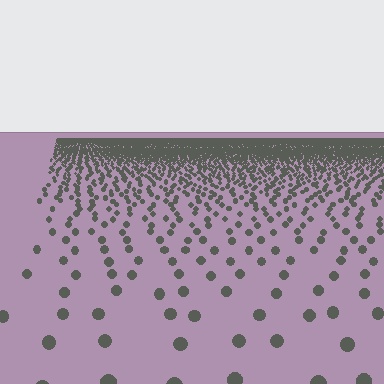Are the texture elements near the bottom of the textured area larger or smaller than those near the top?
Larger. Near the bottom, elements are closer to the viewer and appear at a bigger on-screen size.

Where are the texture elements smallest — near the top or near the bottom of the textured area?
Near the top.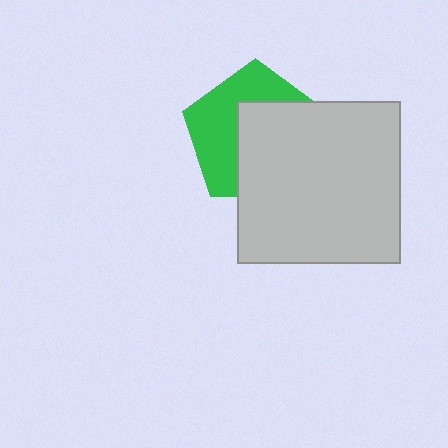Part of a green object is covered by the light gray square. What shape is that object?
It is a pentagon.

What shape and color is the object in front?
The object in front is a light gray square.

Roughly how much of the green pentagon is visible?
About half of it is visible (roughly 47%).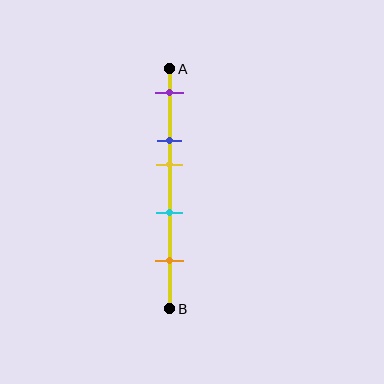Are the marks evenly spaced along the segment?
No, the marks are not evenly spaced.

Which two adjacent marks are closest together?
The blue and yellow marks are the closest adjacent pair.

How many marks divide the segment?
There are 5 marks dividing the segment.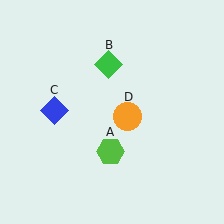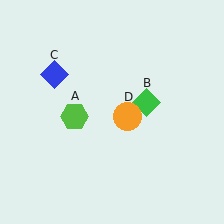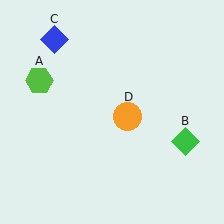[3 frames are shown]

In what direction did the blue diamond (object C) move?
The blue diamond (object C) moved up.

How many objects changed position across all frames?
3 objects changed position: lime hexagon (object A), green diamond (object B), blue diamond (object C).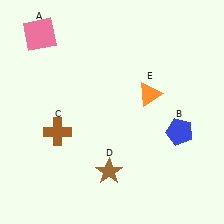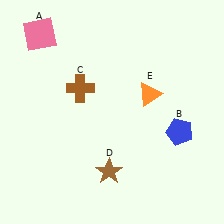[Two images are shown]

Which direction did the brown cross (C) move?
The brown cross (C) moved up.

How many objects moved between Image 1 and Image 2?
1 object moved between the two images.